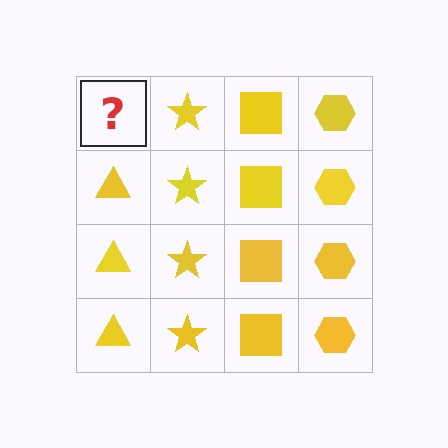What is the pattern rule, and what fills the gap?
The rule is that each column has a consistent shape. The gap should be filled with a yellow triangle.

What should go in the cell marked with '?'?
The missing cell should contain a yellow triangle.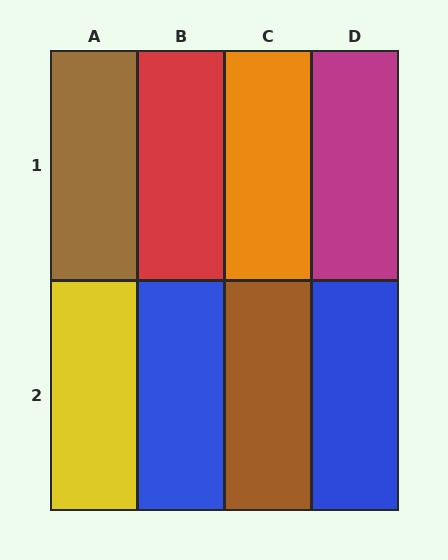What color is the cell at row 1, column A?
Brown.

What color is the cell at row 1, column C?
Orange.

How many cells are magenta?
1 cell is magenta.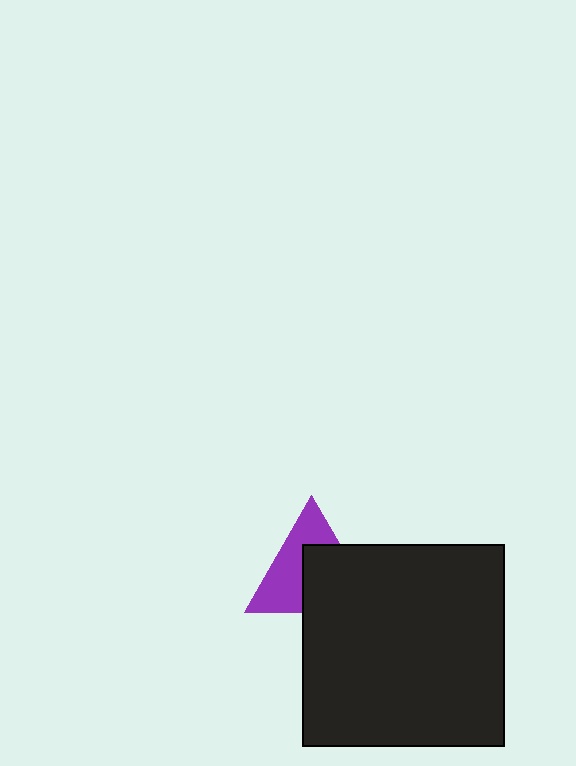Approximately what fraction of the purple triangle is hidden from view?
Roughly 50% of the purple triangle is hidden behind the black square.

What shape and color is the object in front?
The object in front is a black square.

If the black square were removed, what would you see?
You would see the complete purple triangle.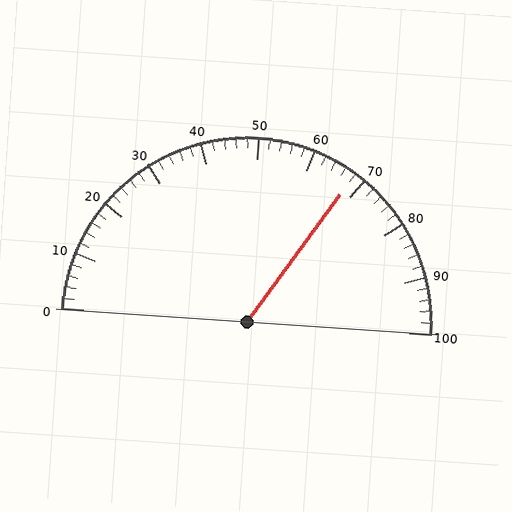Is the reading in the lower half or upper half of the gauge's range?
The reading is in the upper half of the range (0 to 100).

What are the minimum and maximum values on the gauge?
The gauge ranges from 0 to 100.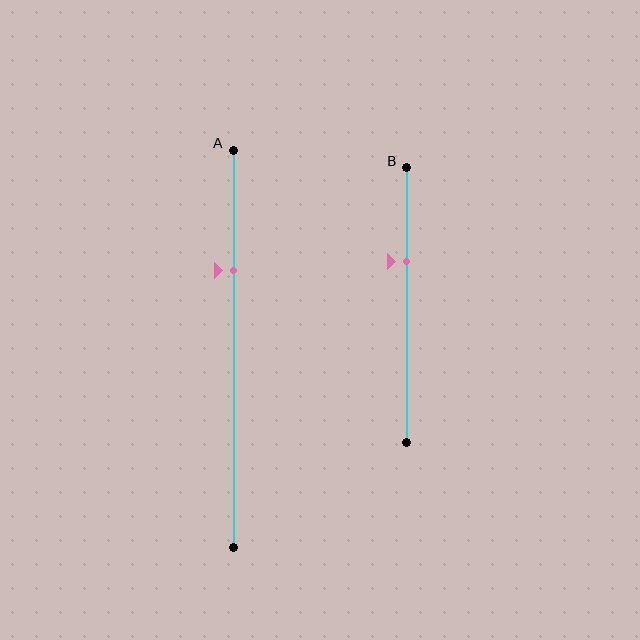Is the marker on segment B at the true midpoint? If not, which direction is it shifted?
No, the marker on segment B is shifted upward by about 16% of the segment length.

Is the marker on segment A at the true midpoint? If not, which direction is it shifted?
No, the marker on segment A is shifted upward by about 20% of the segment length.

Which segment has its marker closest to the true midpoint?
Segment B has its marker closest to the true midpoint.